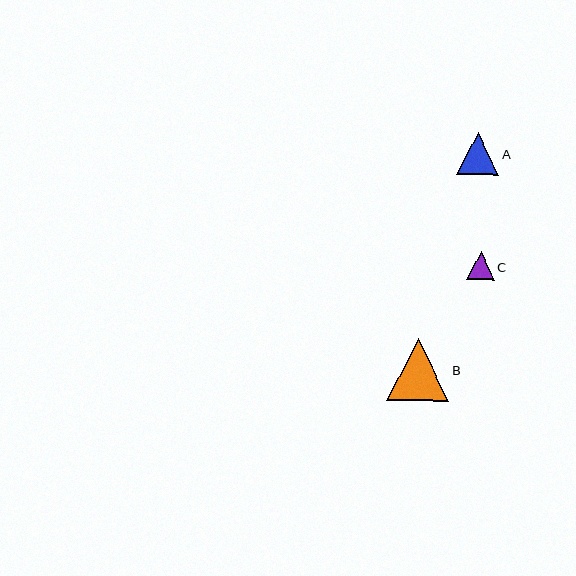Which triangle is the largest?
Triangle B is the largest with a size of approximately 62 pixels.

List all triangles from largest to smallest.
From largest to smallest: B, A, C.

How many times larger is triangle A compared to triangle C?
Triangle A is approximately 1.5 times the size of triangle C.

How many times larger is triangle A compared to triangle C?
Triangle A is approximately 1.5 times the size of triangle C.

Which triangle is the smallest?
Triangle C is the smallest with a size of approximately 27 pixels.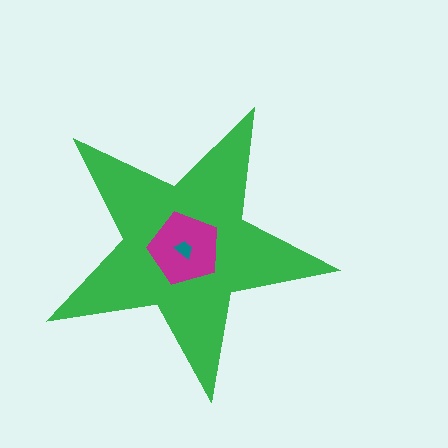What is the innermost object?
The teal trapezoid.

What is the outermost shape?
The green star.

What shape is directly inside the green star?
The magenta pentagon.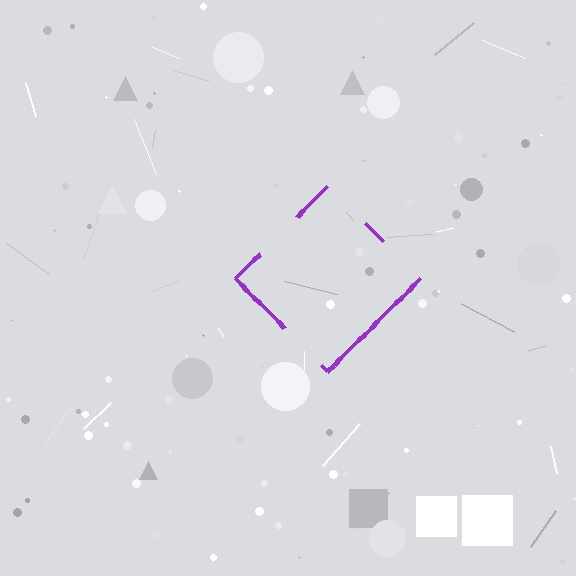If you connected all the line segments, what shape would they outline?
They would outline a diamond.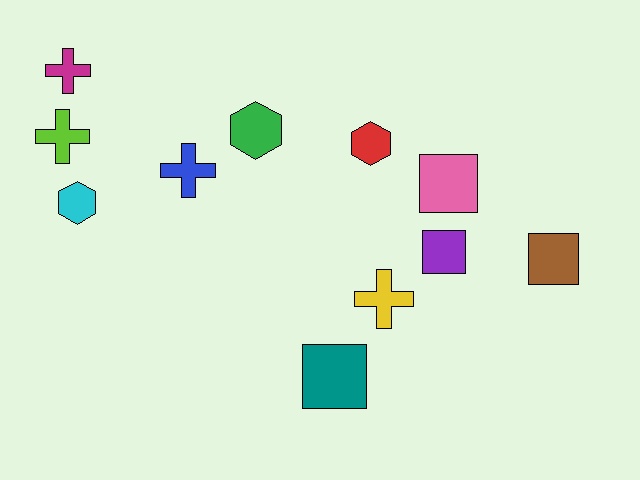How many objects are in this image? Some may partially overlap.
There are 11 objects.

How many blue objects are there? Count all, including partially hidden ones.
There is 1 blue object.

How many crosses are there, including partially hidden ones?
There are 4 crosses.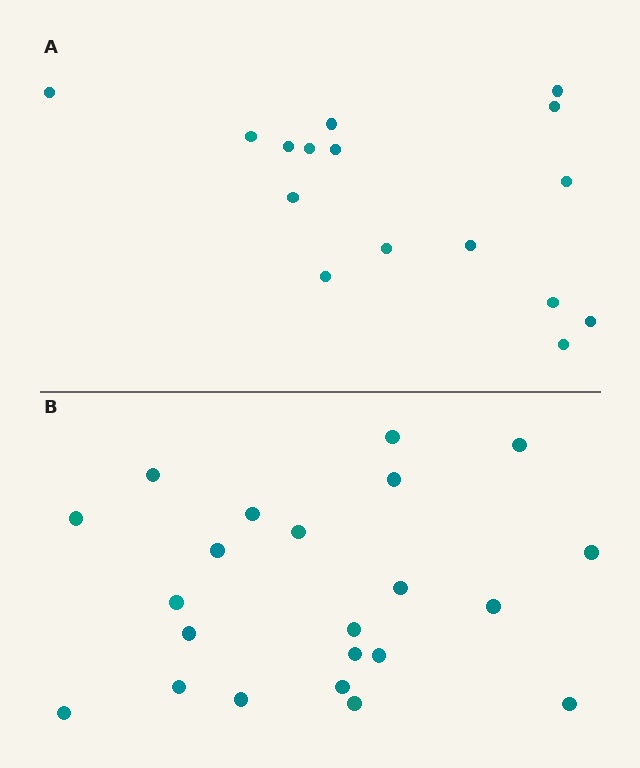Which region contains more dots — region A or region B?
Region B (the bottom region) has more dots.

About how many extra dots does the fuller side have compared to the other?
Region B has about 6 more dots than region A.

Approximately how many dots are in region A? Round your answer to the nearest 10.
About 20 dots. (The exact count is 16, which rounds to 20.)